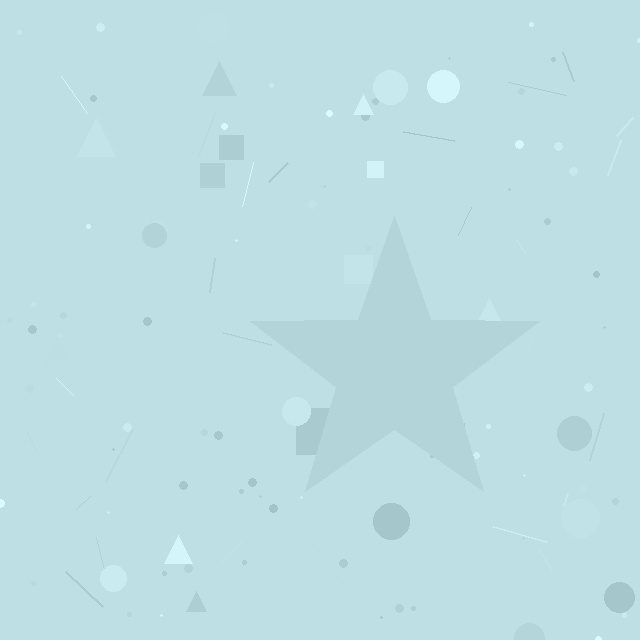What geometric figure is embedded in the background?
A star is embedded in the background.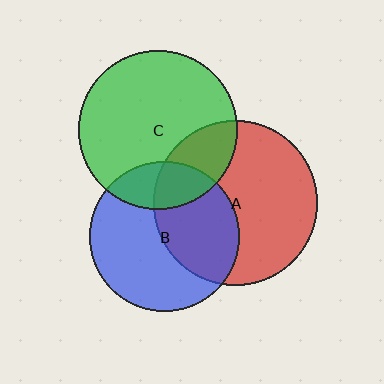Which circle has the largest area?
Circle A (red).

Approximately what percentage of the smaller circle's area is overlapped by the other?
Approximately 25%.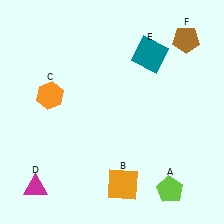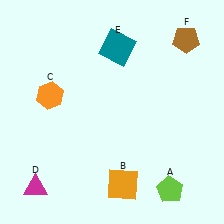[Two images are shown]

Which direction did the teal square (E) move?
The teal square (E) moved left.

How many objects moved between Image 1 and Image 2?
1 object moved between the two images.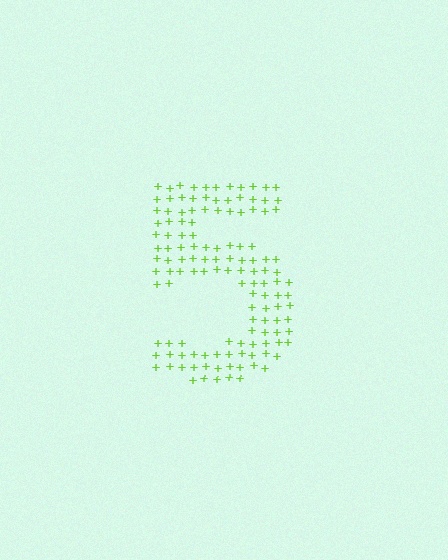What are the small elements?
The small elements are plus signs.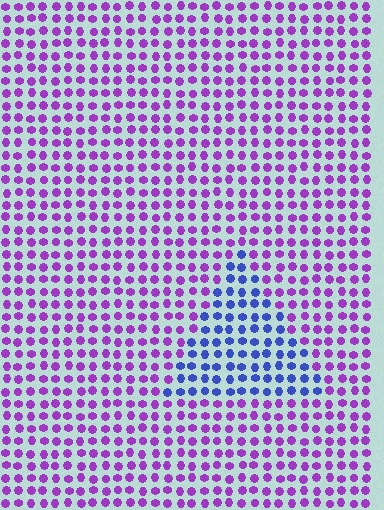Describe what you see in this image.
The image is filled with small purple elements in a uniform arrangement. A triangle-shaped region is visible where the elements are tinted to a slightly different hue, forming a subtle color boundary.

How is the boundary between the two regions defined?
The boundary is defined purely by a slight shift in hue (about 54 degrees). Spacing, size, and orientation are identical on both sides.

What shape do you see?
I see a triangle.